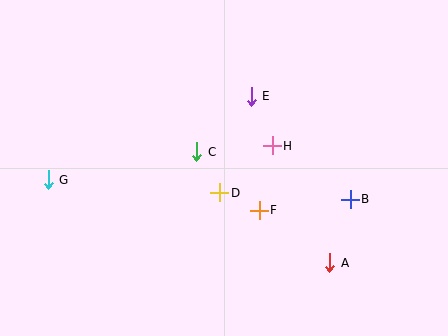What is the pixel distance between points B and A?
The distance between B and A is 67 pixels.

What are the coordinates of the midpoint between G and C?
The midpoint between G and C is at (123, 166).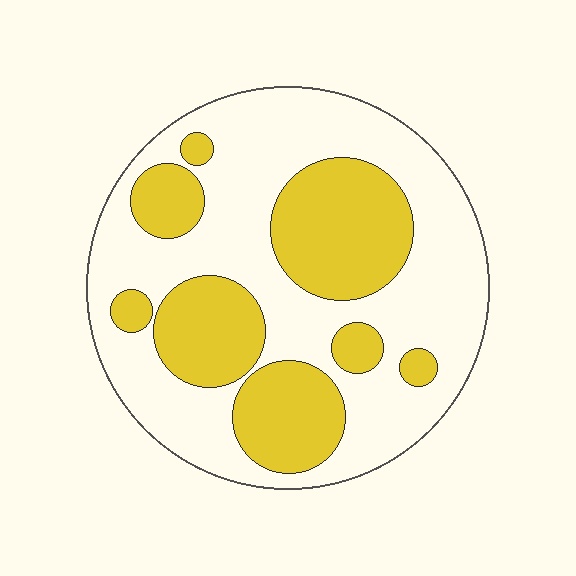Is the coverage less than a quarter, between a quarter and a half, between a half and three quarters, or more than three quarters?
Between a quarter and a half.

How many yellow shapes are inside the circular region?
8.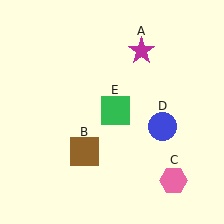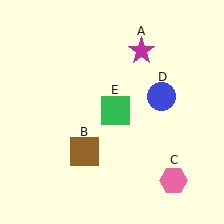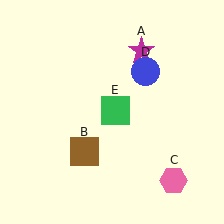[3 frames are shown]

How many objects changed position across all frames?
1 object changed position: blue circle (object D).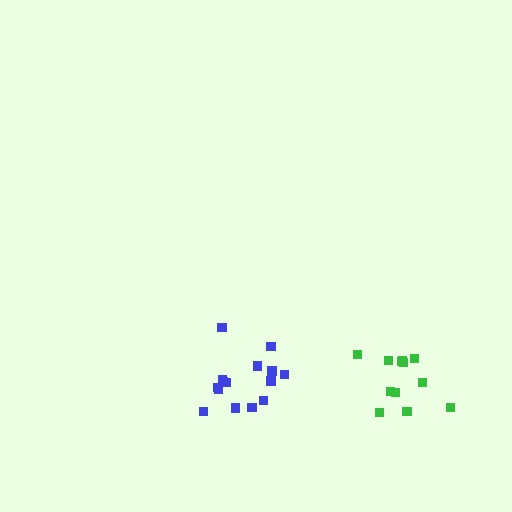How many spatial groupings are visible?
There are 2 spatial groupings.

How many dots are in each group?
Group 1: 15 dots, Group 2: 12 dots (27 total).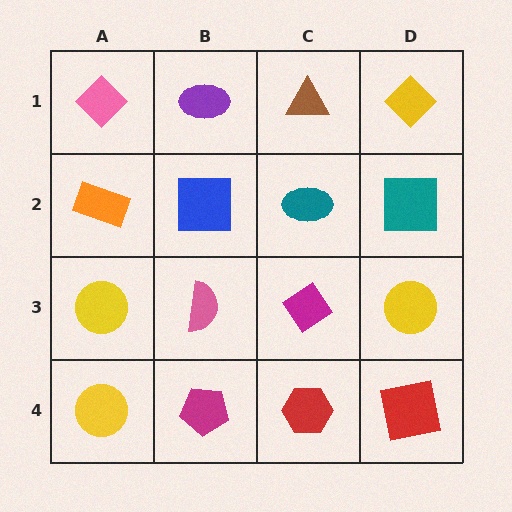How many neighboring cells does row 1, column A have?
2.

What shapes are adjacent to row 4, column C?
A magenta diamond (row 3, column C), a magenta pentagon (row 4, column B), a red square (row 4, column D).